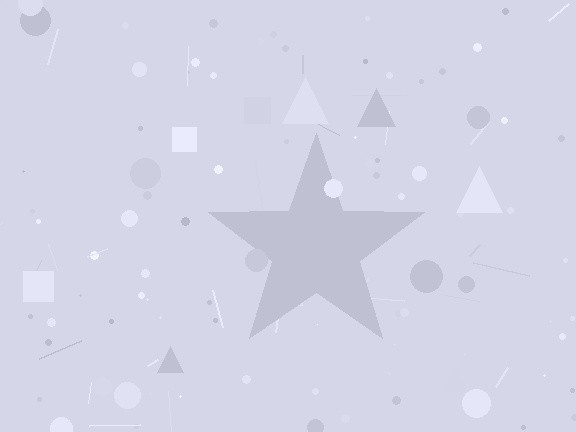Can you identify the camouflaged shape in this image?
The camouflaged shape is a star.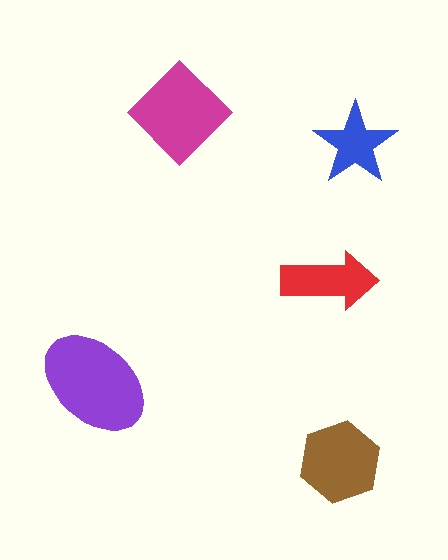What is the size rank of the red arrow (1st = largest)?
4th.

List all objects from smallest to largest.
The blue star, the red arrow, the brown hexagon, the magenta diamond, the purple ellipse.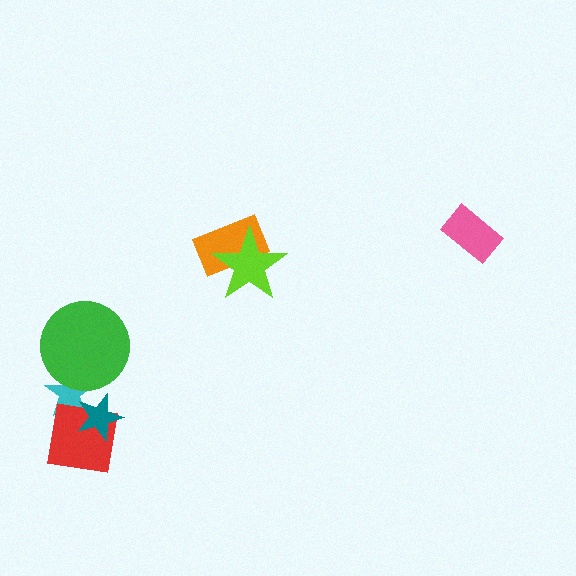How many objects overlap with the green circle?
1 object overlaps with the green circle.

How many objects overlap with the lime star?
1 object overlaps with the lime star.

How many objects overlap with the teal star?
2 objects overlap with the teal star.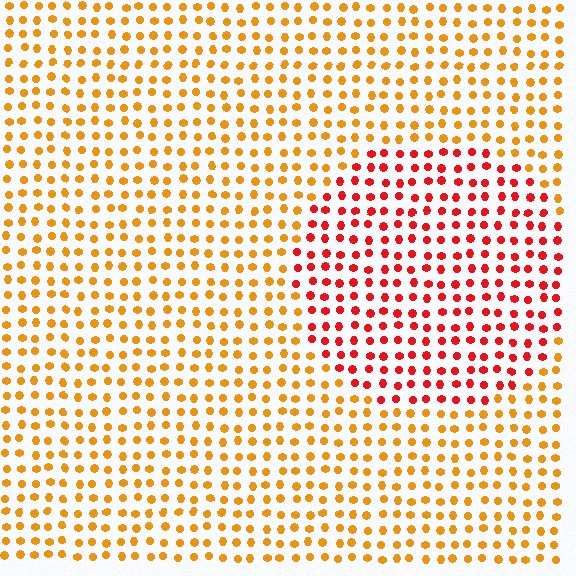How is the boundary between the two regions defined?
The boundary is defined purely by a slight shift in hue (about 40 degrees). Spacing, size, and orientation are identical on both sides.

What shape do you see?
I see a circle.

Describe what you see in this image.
The image is filled with small orange elements in a uniform arrangement. A circle-shaped region is visible where the elements are tinted to a slightly different hue, forming a subtle color boundary.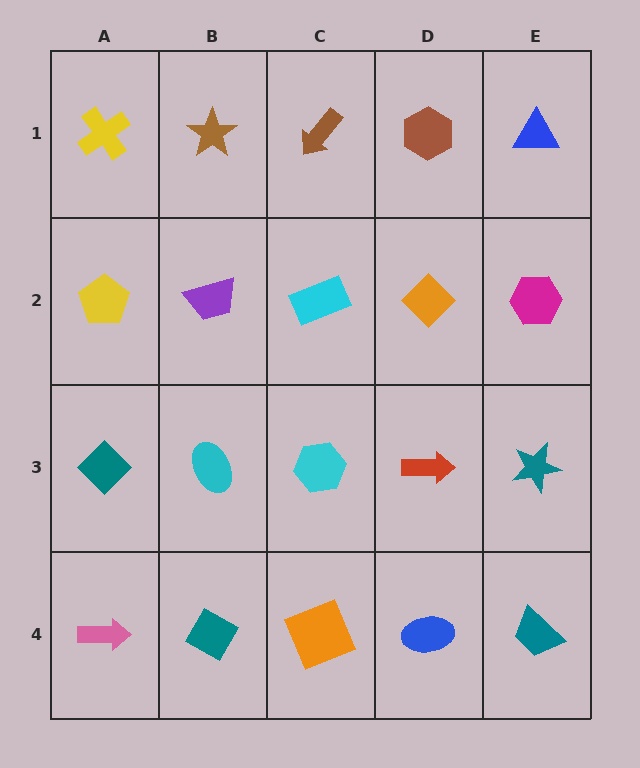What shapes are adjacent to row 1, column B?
A purple trapezoid (row 2, column B), a yellow cross (row 1, column A), a brown arrow (row 1, column C).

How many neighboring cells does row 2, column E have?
3.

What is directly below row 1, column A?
A yellow pentagon.